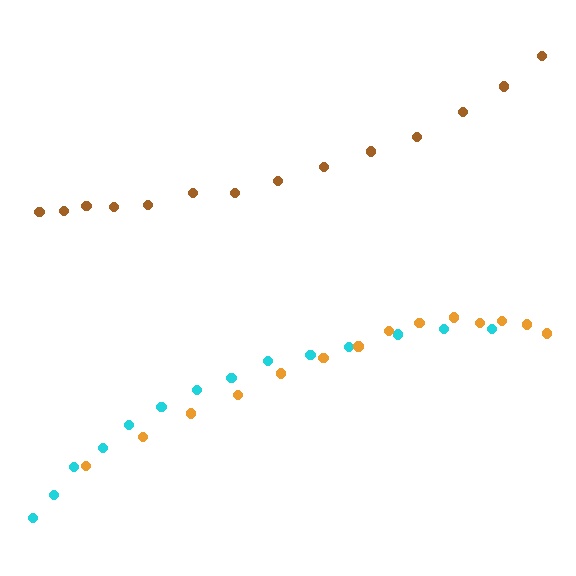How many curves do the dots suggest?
There are 3 distinct paths.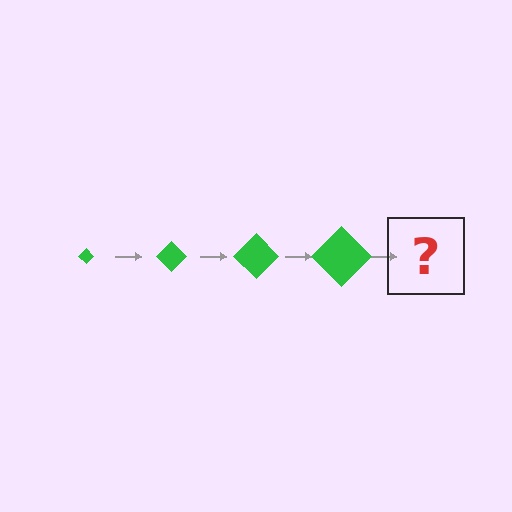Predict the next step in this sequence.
The next step is a green diamond, larger than the previous one.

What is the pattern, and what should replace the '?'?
The pattern is that the diamond gets progressively larger each step. The '?' should be a green diamond, larger than the previous one.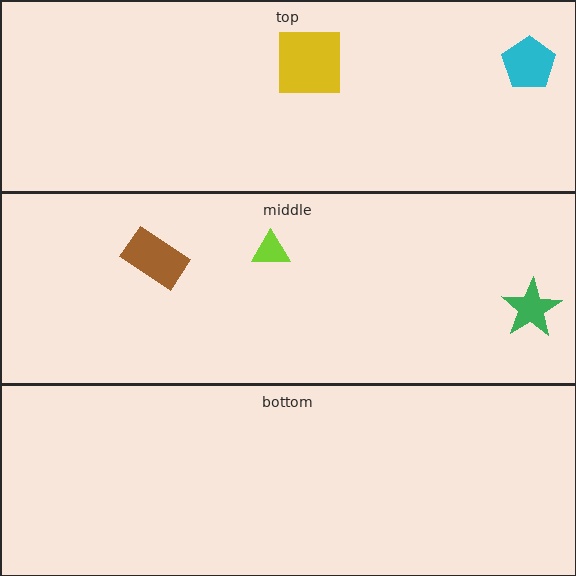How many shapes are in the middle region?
3.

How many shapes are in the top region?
2.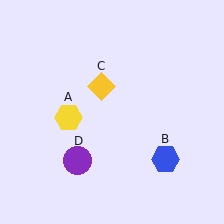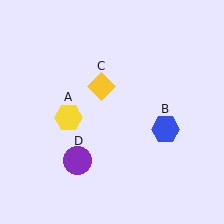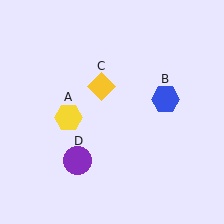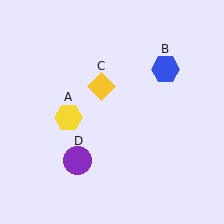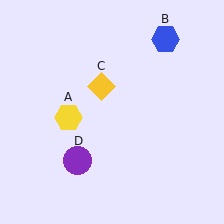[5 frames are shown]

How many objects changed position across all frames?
1 object changed position: blue hexagon (object B).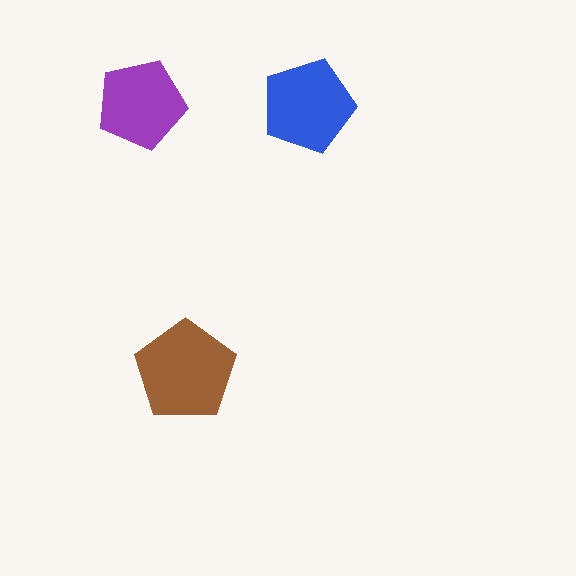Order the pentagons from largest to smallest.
the brown one, the blue one, the purple one.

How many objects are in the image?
There are 3 objects in the image.